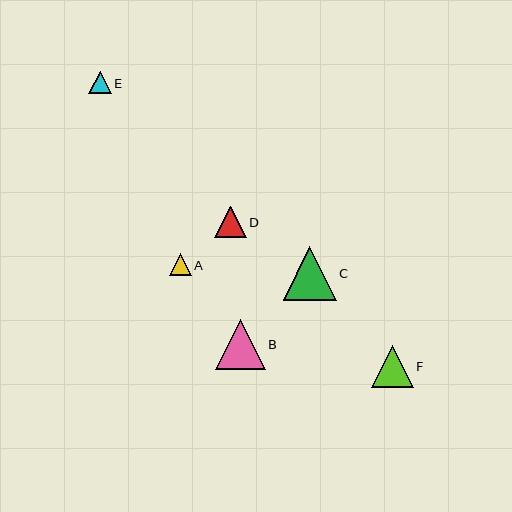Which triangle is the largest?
Triangle C is the largest with a size of approximately 53 pixels.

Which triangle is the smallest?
Triangle A is the smallest with a size of approximately 21 pixels.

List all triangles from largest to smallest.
From largest to smallest: C, B, F, D, E, A.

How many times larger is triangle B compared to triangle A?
Triangle B is approximately 2.3 times the size of triangle A.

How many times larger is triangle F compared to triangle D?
Triangle F is approximately 1.3 times the size of triangle D.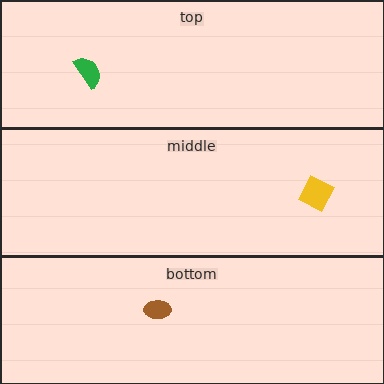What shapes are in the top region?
The green semicircle.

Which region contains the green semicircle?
The top region.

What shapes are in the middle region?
The yellow diamond.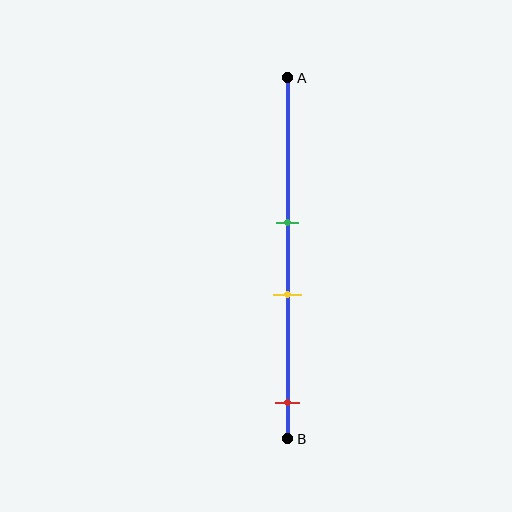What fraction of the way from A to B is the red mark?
The red mark is approximately 90% (0.9) of the way from A to B.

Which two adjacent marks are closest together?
The green and yellow marks are the closest adjacent pair.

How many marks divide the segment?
There are 3 marks dividing the segment.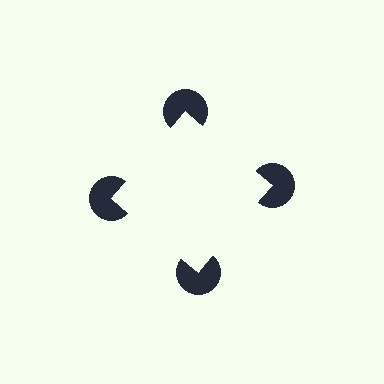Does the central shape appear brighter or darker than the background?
It typically appears slightly brighter than the background, even though no actual brightness change is drawn.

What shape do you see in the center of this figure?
An illusory square — its edges are inferred from the aligned wedge cuts in the pac-man discs, not physically drawn.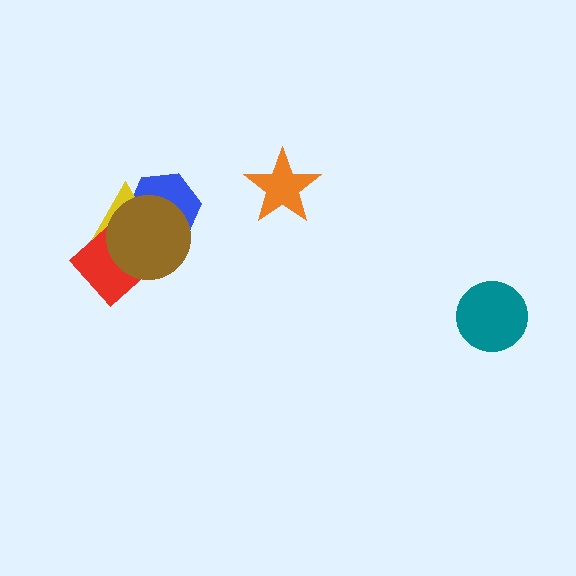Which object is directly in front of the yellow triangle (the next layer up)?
The red diamond is directly in front of the yellow triangle.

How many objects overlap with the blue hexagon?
2 objects overlap with the blue hexagon.